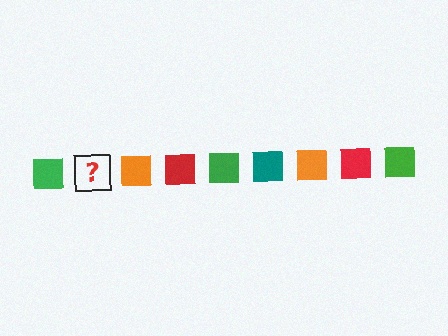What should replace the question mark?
The question mark should be replaced with a teal square.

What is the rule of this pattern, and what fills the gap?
The rule is that the pattern cycles through green, teal, orange, red squares. The gap should be filled with a teal square.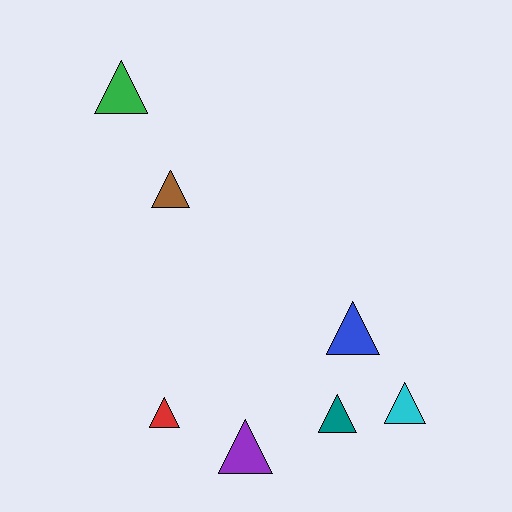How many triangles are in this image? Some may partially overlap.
There are 7 triangles.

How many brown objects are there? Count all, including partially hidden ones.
There is 1 brown object.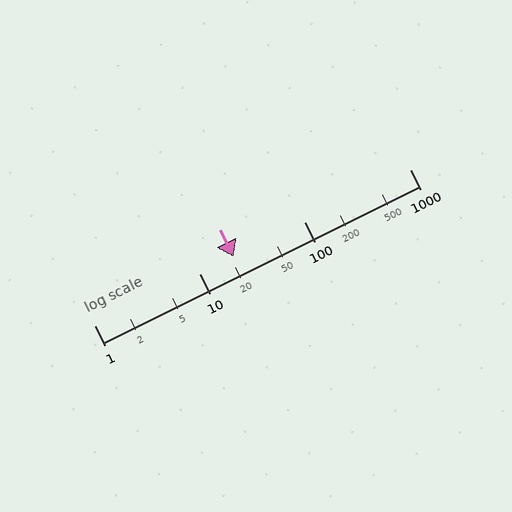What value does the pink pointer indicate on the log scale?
The pointer indicates approximately 21.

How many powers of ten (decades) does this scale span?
The scale spans 3 decades, from 1 to 1000.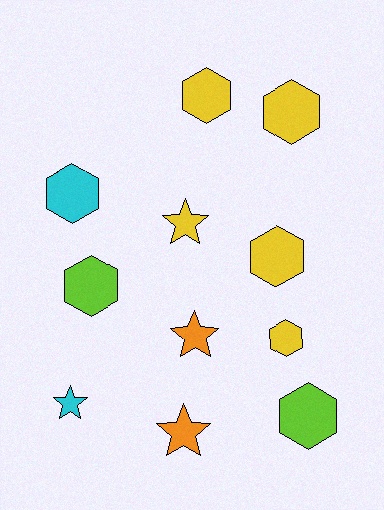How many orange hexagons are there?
There are no orange hexagons.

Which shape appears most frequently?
Hexagon, with 7 objects.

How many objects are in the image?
There are 11 objects.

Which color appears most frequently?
Yellow, with 5 objects.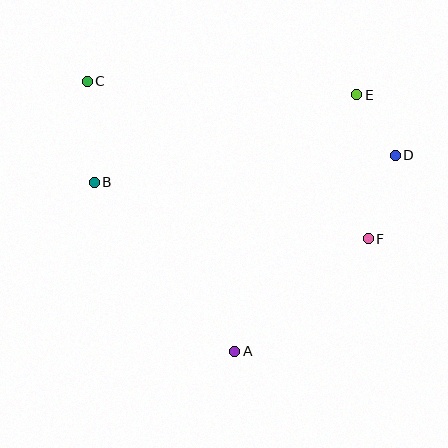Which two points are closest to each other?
Points D and E are closest to each other.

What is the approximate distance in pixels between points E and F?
The distance between E and F is approximately 145 pixels.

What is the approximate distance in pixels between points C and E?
The distance between C and E is approximately 270 pixels.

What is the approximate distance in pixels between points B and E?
The distance between B and E is approximately 277 pixels.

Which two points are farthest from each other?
Points C and F are farthest from each other.